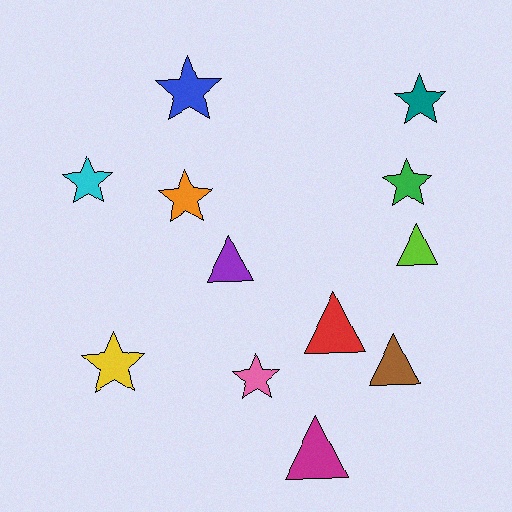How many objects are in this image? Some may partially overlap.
There are 12 objects.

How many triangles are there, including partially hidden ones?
There are 5 triangles.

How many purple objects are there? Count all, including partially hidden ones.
There is 1 purple object.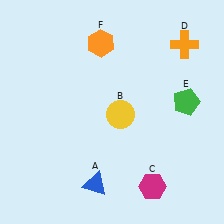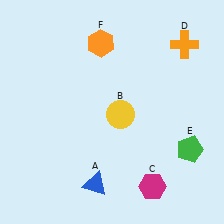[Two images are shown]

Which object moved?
The green pentagon (E) moved down.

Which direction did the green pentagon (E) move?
The green pentagon (E) moved down.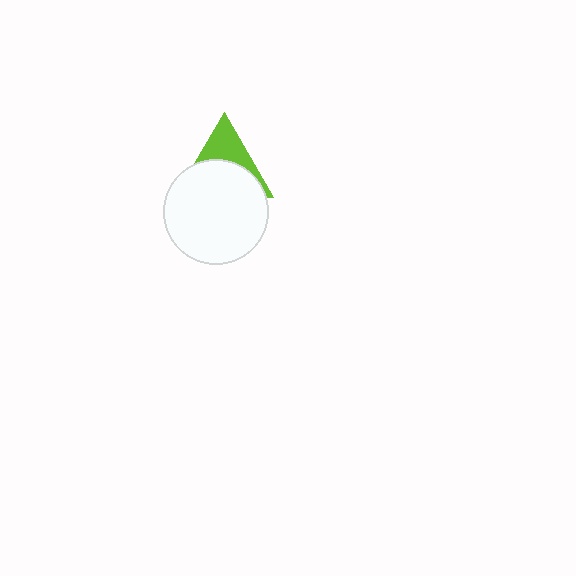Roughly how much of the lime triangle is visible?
A small part of it is visible (roughly 40%).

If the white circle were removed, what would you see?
You would see the complete lime triangle.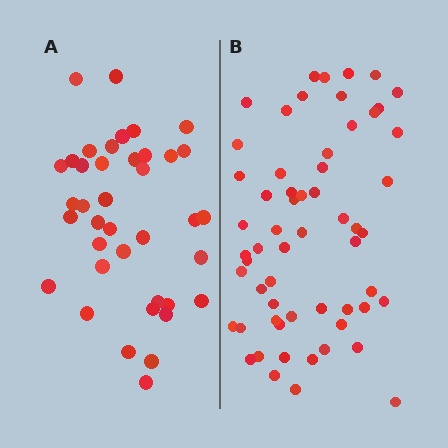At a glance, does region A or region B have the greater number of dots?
Region B (the right region) has more dots.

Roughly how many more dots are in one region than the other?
Region B has approximately 20 more dots than region A.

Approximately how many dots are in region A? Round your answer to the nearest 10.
About 40 dots. (The exact count is 39, which rounds to 40.)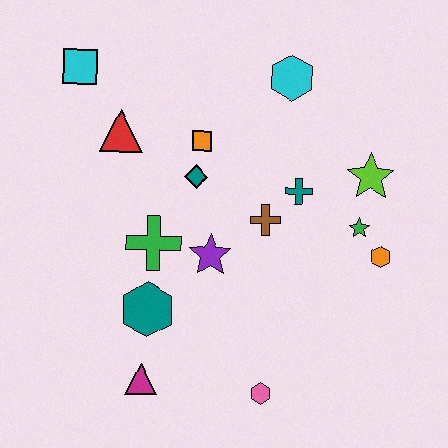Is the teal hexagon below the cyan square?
Yes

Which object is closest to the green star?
The orange hexagon is closest to the green star.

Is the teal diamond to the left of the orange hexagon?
Yes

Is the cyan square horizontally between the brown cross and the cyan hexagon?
No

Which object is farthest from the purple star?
The cyan square is farthest from the purple star.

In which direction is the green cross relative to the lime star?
The green cross is to the left of the lime star.